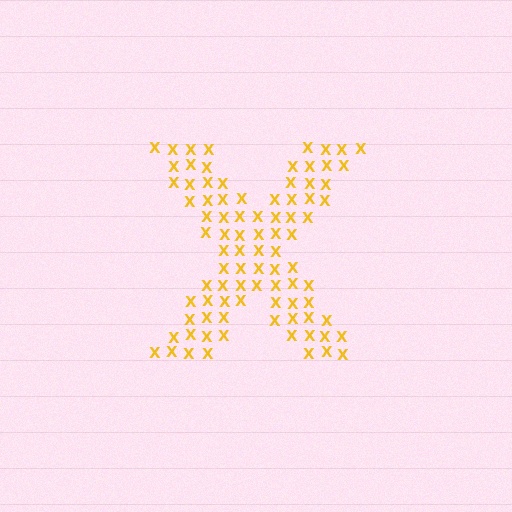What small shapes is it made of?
It is made of small letter X's.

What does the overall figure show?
The overall figure shows the letter X.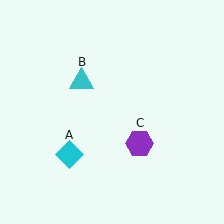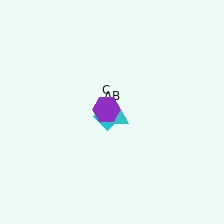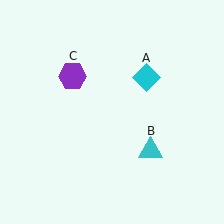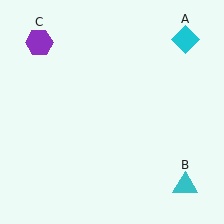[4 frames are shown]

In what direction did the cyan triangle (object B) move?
The cyan triangle (object B) moved down and to the right.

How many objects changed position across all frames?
3 objects changed position: cyan diamond (object A), cyan triangle (object B), purple hexagon (object C).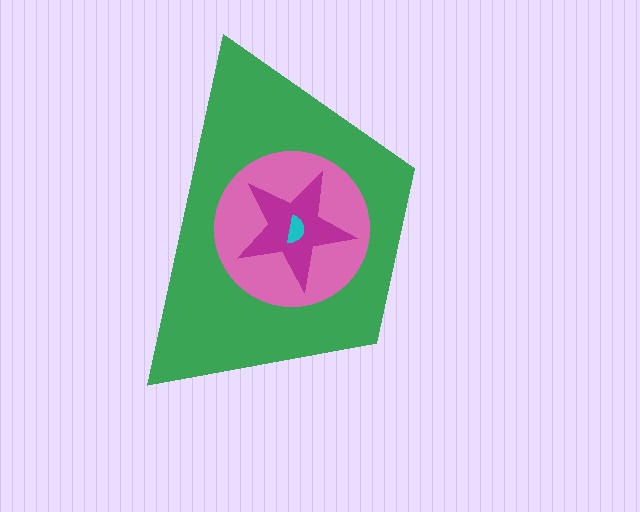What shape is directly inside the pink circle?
The magenta star.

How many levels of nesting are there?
4.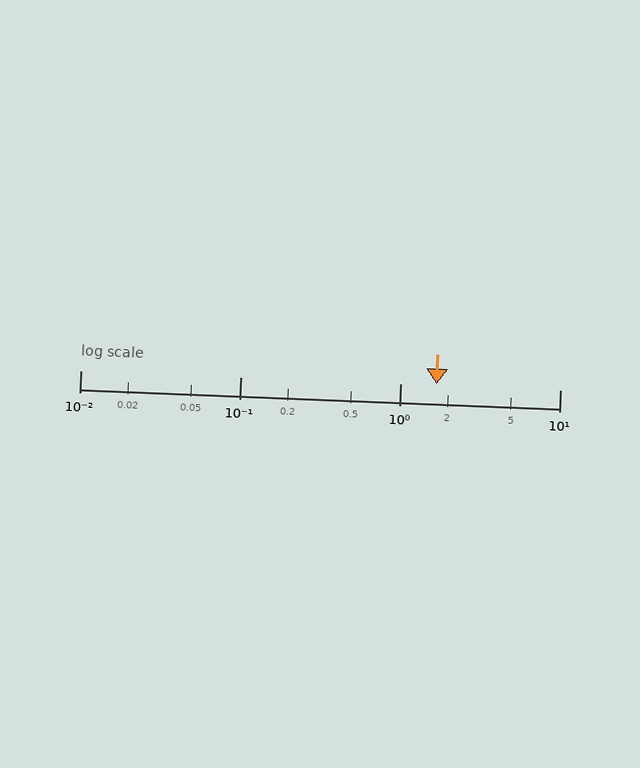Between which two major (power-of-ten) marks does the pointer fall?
The pointer is between 1 and 10.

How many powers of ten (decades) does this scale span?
The scale spans 3 decades, from 0.01 to 10.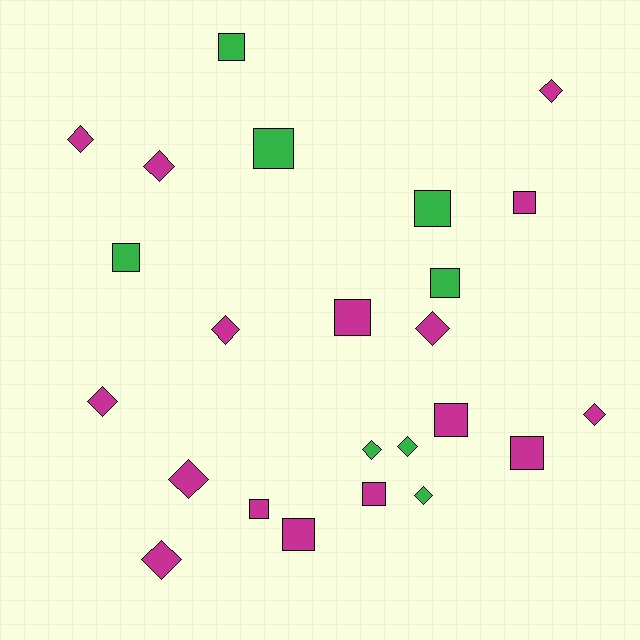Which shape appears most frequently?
Square, with 12 objects.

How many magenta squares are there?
There are 7 magenta squares.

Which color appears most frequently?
Magenta, with 16 objects.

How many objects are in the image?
There are 24 objects.